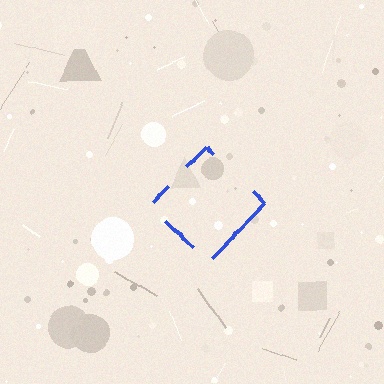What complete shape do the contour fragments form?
The contour fragments form a diamond.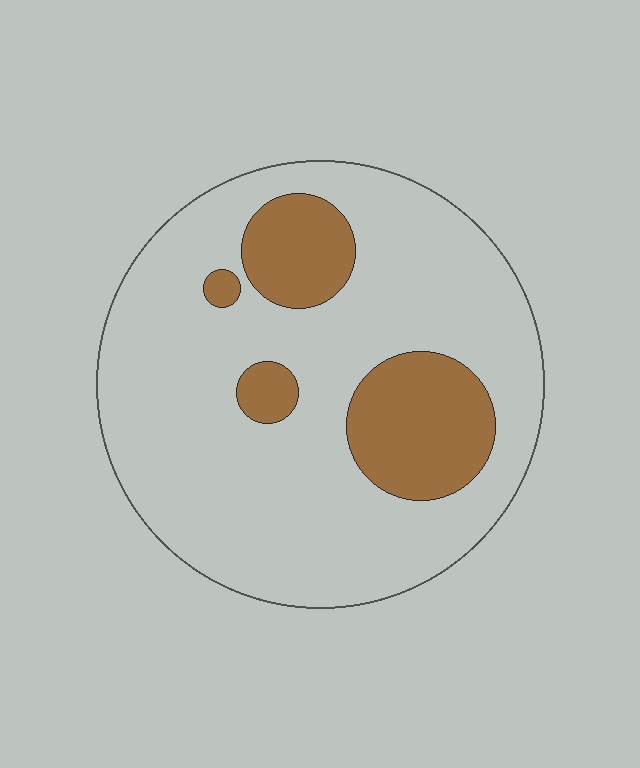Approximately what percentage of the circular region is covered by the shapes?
Approximately 20%.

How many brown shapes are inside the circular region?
4.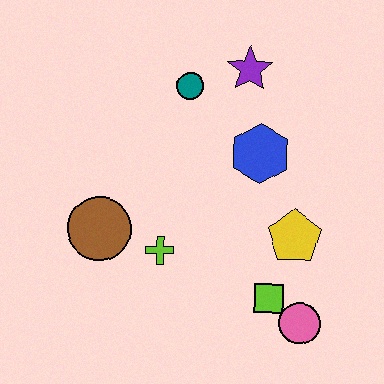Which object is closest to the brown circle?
The lime cross is closest to the brown circle.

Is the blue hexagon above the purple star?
No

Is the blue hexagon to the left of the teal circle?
No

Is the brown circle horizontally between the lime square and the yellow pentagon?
No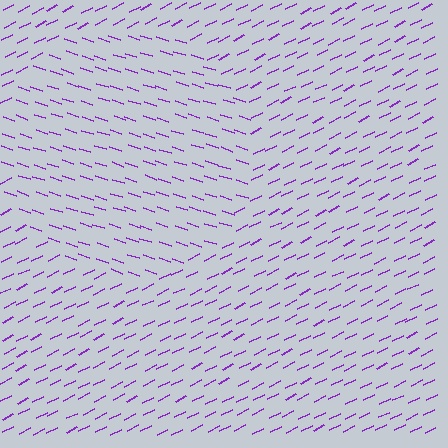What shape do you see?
I see a circle.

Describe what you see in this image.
The image is filled with small purple line segments. A circle region in the image has lines oriented differently from the surrounding lines, creating a visible texture boundary.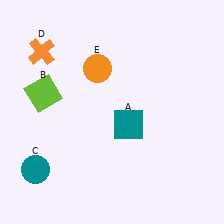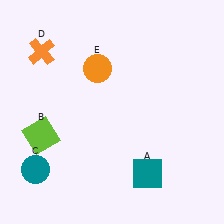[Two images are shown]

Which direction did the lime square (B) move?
The lime square (B) moved down.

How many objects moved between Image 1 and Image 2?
2 objects moved between the two images.